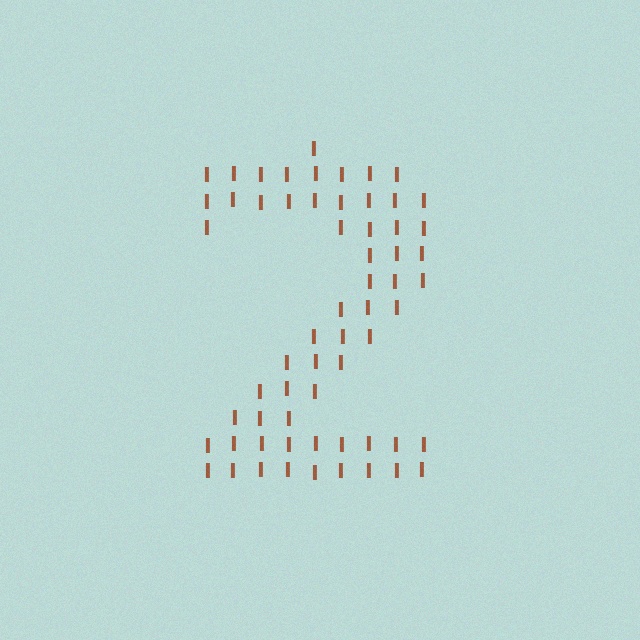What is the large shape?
The large shape is the digit 2.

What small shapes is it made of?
It is made of small letter I's.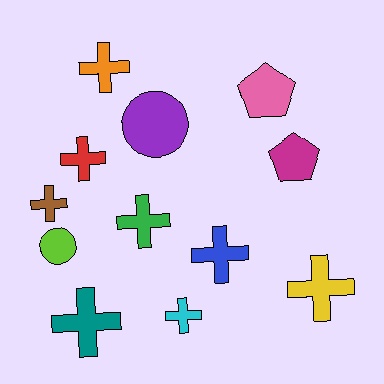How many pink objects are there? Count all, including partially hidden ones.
There is 1 pink object.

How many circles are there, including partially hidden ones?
There are 2 circles.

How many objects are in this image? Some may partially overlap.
There are 12 objects.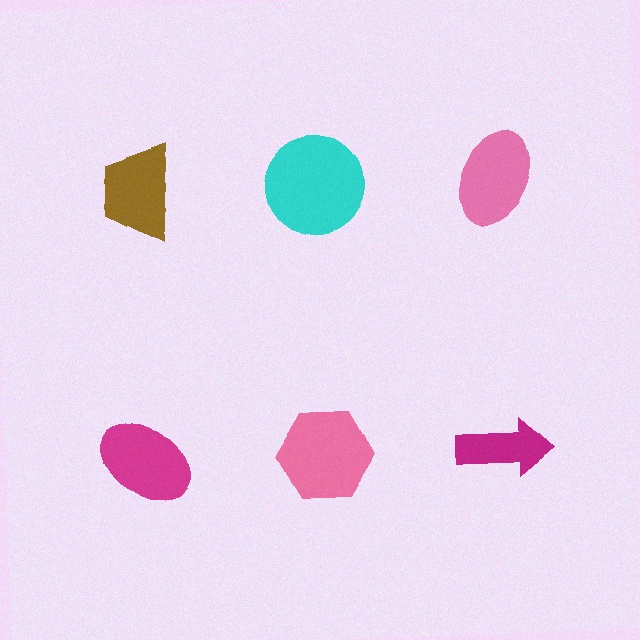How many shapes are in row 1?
3 shapes.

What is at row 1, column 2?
A cyan circle.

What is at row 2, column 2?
A pink hexagon.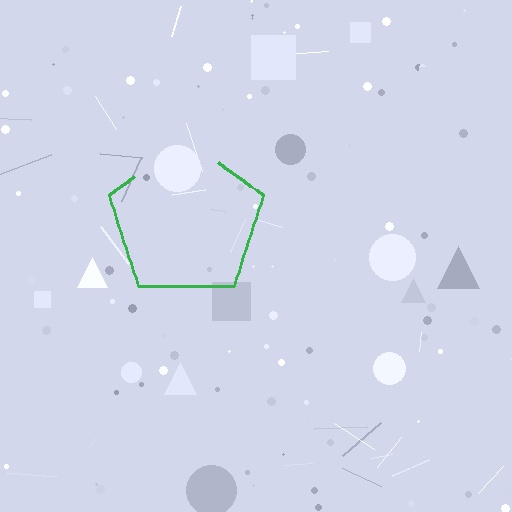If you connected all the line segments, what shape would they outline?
They would outline a pentagon.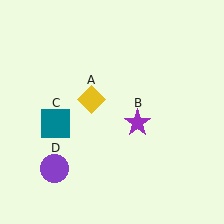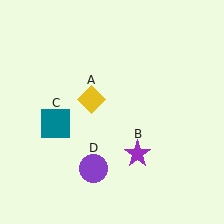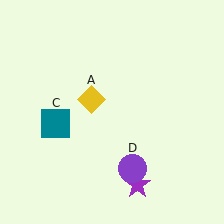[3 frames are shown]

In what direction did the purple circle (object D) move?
The purple circle (object D) moved right.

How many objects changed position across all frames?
2 objects changed position: purple star (object B), purple circle (object D).